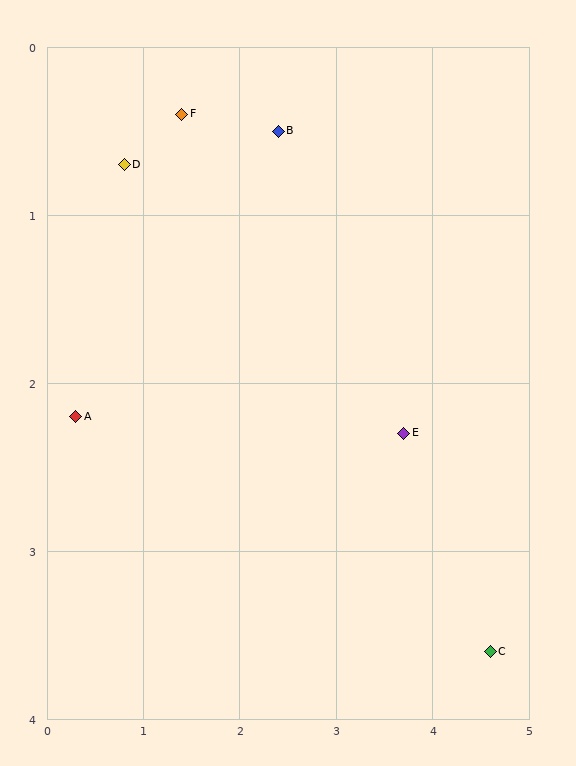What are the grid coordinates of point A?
Point A is at approximately (0.3, 2.2).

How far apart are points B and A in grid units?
Points B and A are about 2.7 grid units apart.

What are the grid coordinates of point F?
Point F is at approximately (1.4, 0.4).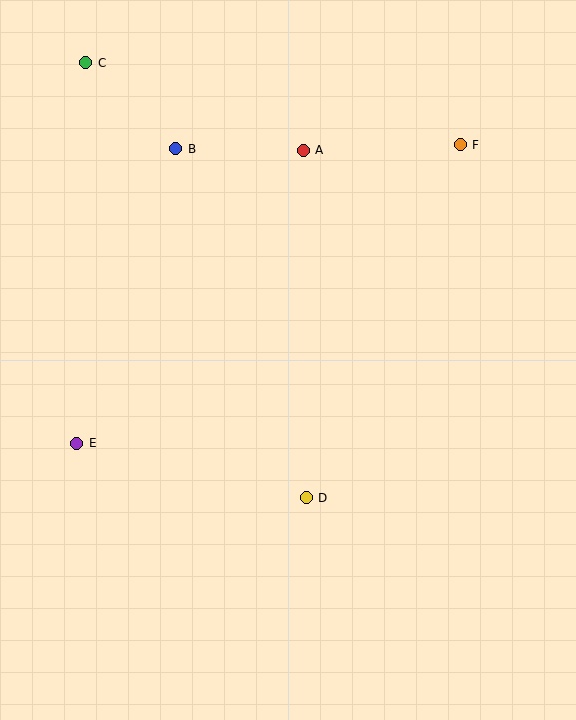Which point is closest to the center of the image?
Point D at (306, 498) is closest to the center.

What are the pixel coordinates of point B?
Point B is at (176, 149).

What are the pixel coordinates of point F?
Point F is at (460, 145).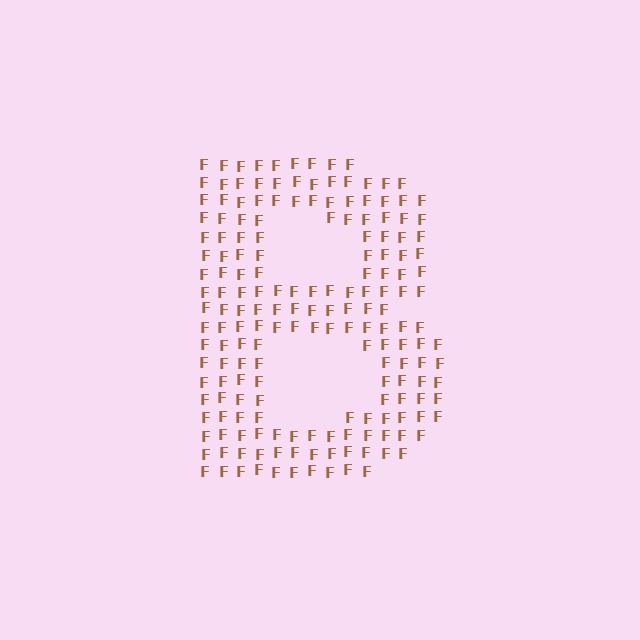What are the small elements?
The small elements are letter F's.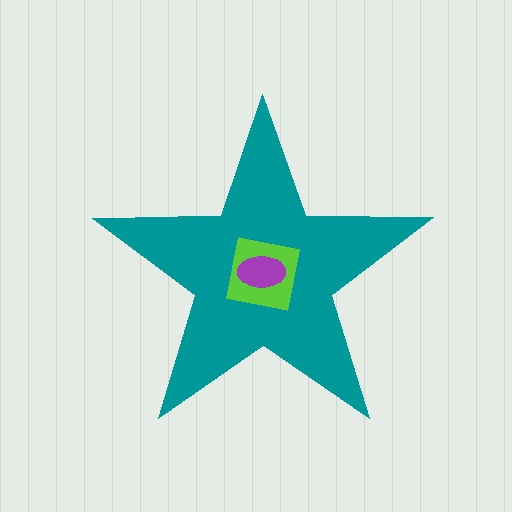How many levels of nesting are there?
3.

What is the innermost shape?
The purple ellipse.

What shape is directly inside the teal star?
The lime square.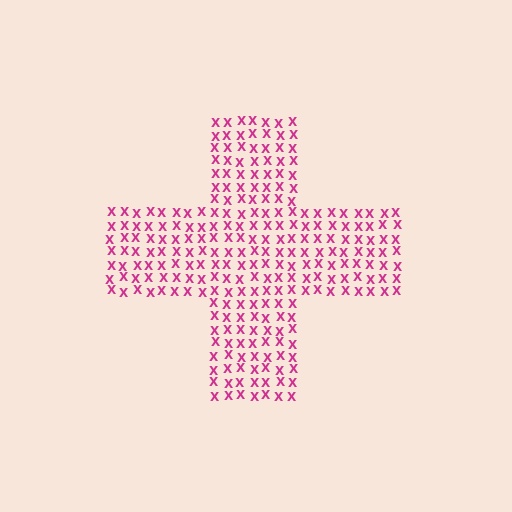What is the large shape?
The large shape is a cross.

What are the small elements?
The small elements are letter X's.